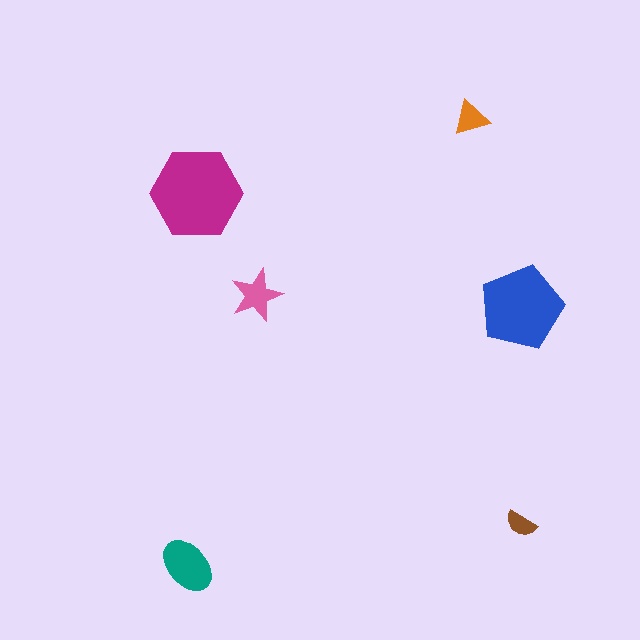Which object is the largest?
The magenta hexagon.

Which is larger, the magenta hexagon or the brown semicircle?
The magenta hexagon.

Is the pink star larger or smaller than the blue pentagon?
Smaller.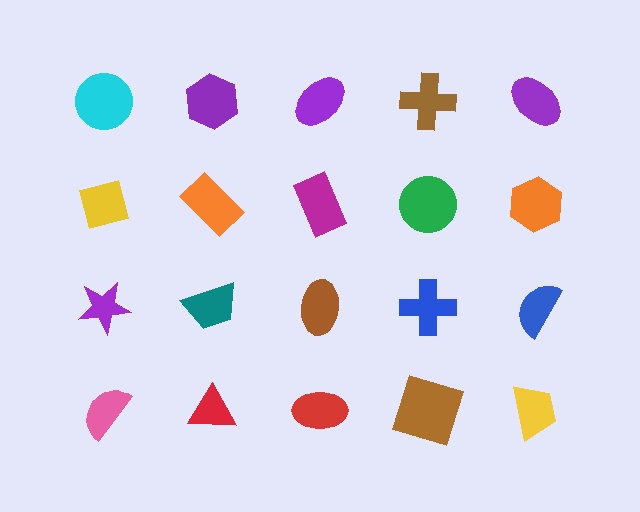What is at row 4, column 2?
A red triangle.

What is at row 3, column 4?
A blue cross.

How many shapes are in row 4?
5 shapes.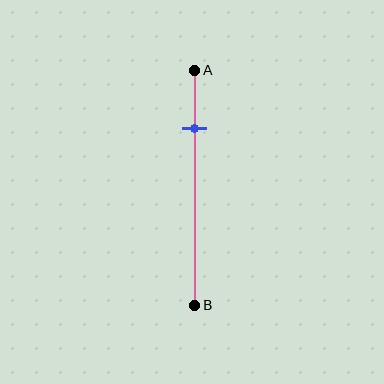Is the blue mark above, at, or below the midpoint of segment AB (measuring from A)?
The blue mark is above the midpoint of segment AB.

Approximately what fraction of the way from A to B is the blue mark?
The blue mark is approximately 25% of the way from A to B.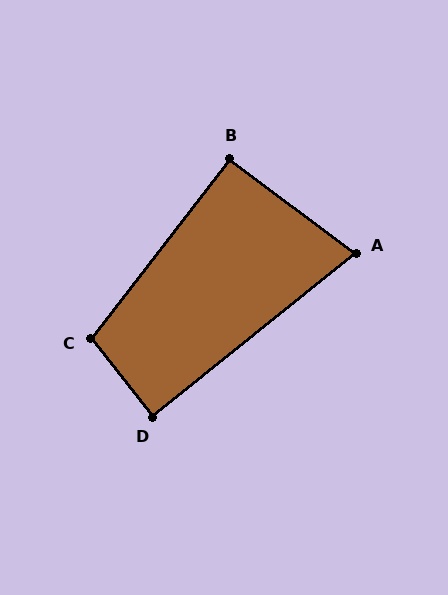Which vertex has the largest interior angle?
C, at approximately 104 degrees.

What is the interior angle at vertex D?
Approximately 89 degrees (approximately right).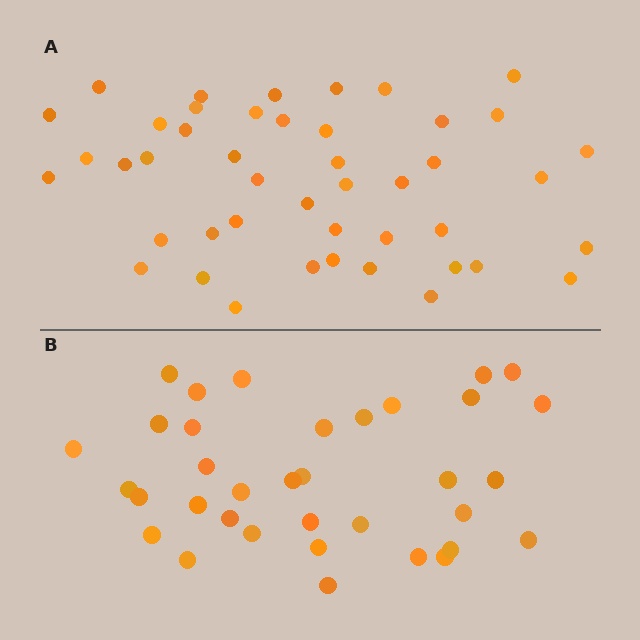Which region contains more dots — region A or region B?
Region A (the top region) has more dots.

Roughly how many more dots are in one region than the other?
Region A has roughly 10 or so more dots than region B.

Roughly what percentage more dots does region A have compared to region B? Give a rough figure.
About 30% more.